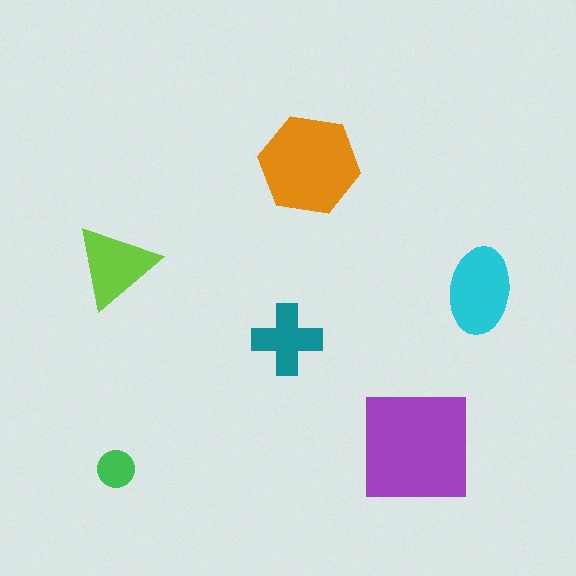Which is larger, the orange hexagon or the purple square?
The purple square.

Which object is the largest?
The purple square.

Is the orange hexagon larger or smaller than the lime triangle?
Larger.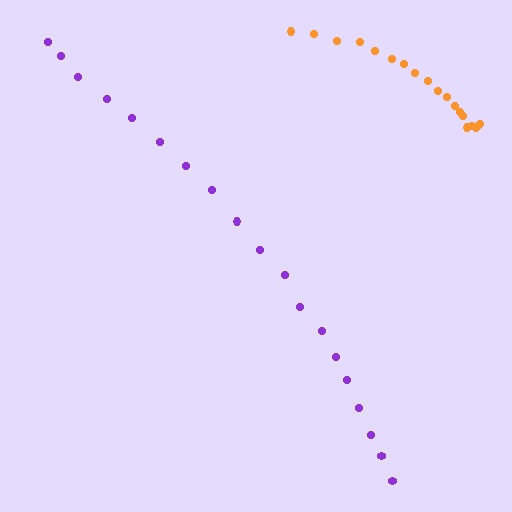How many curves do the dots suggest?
There are 2 distinct paths.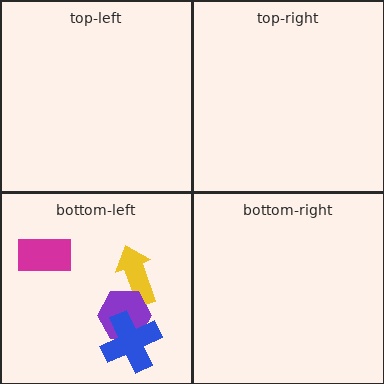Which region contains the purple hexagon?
The bottom-left region.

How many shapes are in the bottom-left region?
4.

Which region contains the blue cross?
The bottom-left region.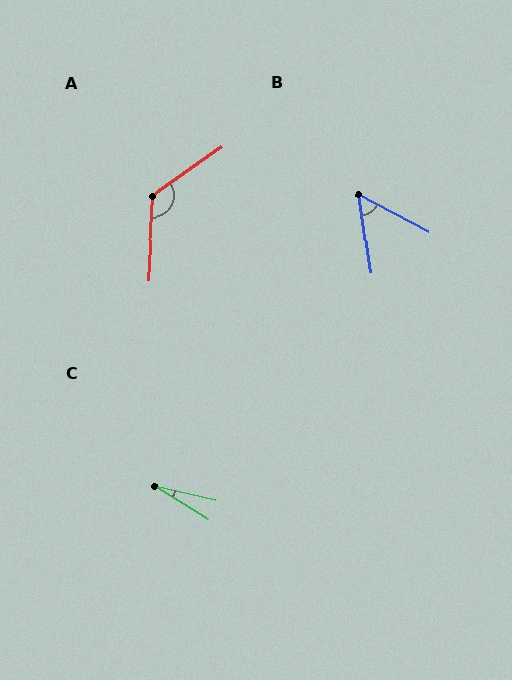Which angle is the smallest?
C, at approximately 19 degrees.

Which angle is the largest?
A, at approximately 127 degrees.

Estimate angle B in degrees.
Approximately 54 degrees.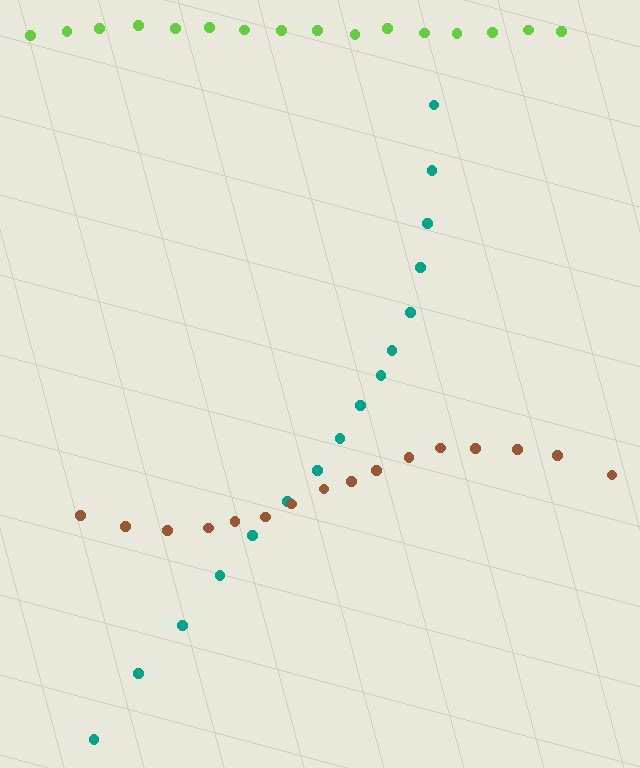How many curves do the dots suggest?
There are 3 distinct paths.